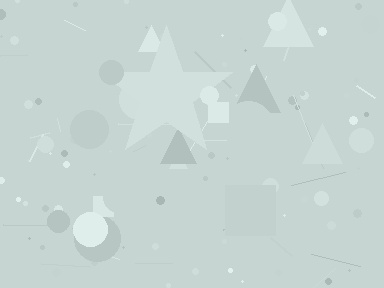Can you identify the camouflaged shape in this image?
The camouflaged shape is a star.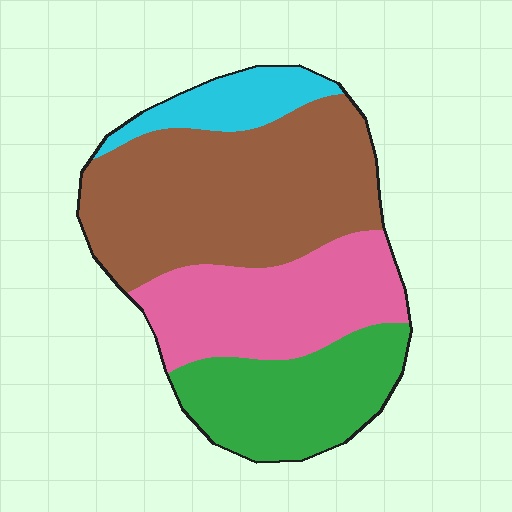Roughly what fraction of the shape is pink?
Pink covers 25% of the shape.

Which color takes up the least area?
Cyan, at roughly 10%.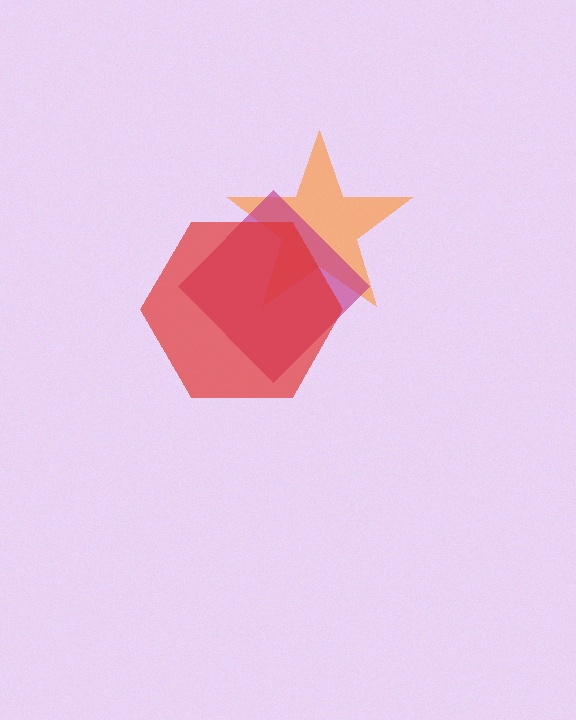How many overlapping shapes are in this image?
There are 3 overlapping shapes in the image.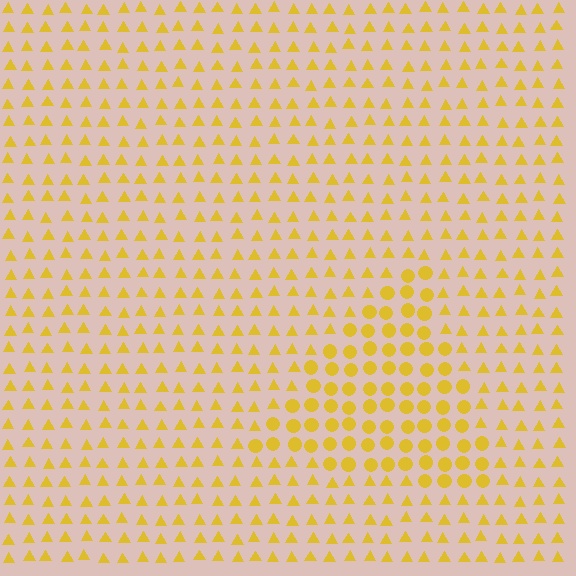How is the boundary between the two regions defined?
The boundary is defined by a change in element shape: circles inside vs. triangles outside. All elements share the same color and spacing.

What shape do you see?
I see a triangle.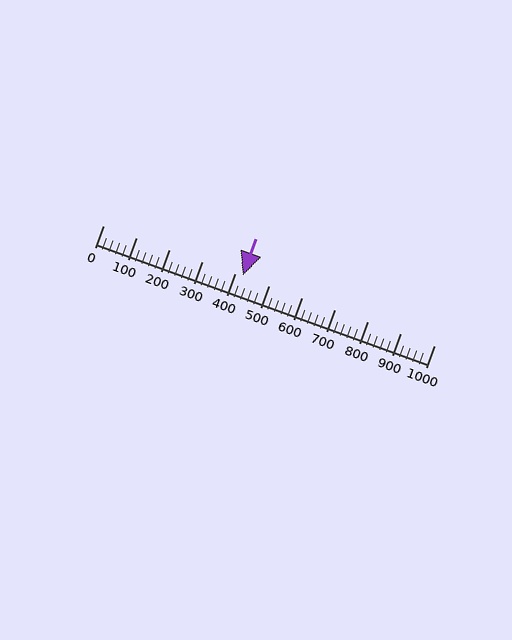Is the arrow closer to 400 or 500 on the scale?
The arrow is closer to 400.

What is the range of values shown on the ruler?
The ruler shows values from 0 to 1000.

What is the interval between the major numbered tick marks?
The major tick marks are spaced 100 units apart.